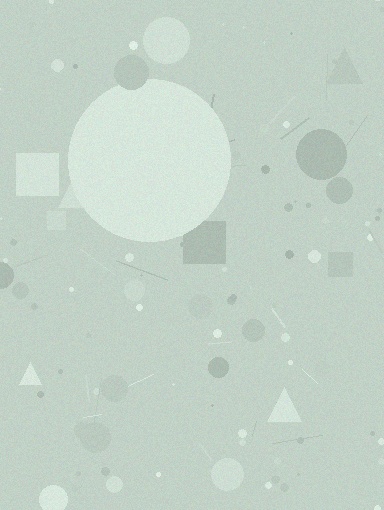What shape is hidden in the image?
A circle is hidden in the image.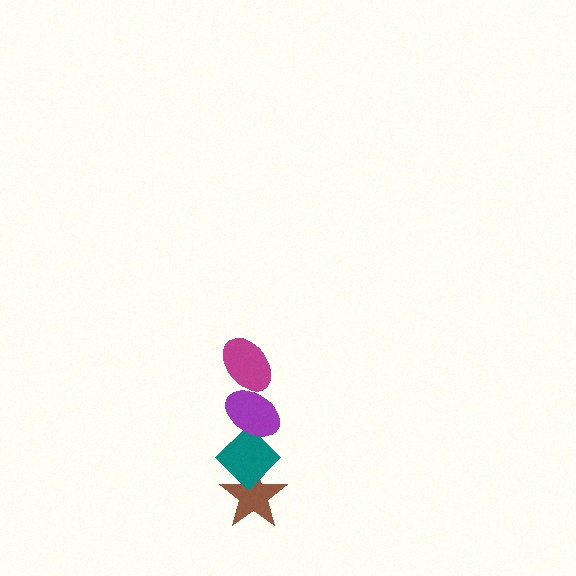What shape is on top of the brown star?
The teal diamond is on top of the brown star.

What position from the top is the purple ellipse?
The purple ellipse is 2nd from the top.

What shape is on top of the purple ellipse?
The magenta ellipse is on top of the purple ellipse.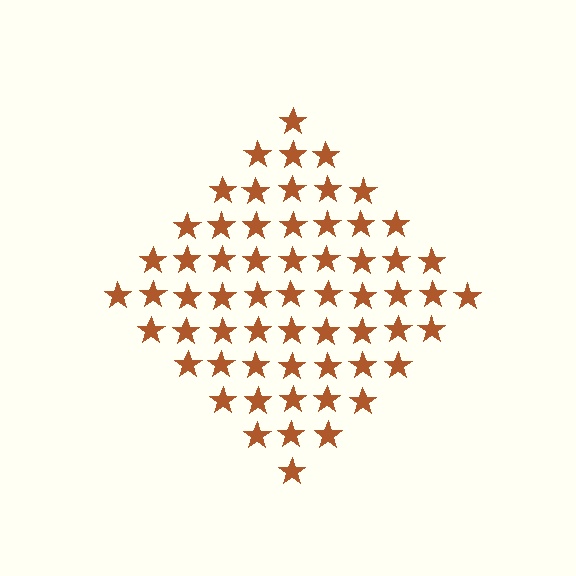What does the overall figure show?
The overall figure shows a diamond.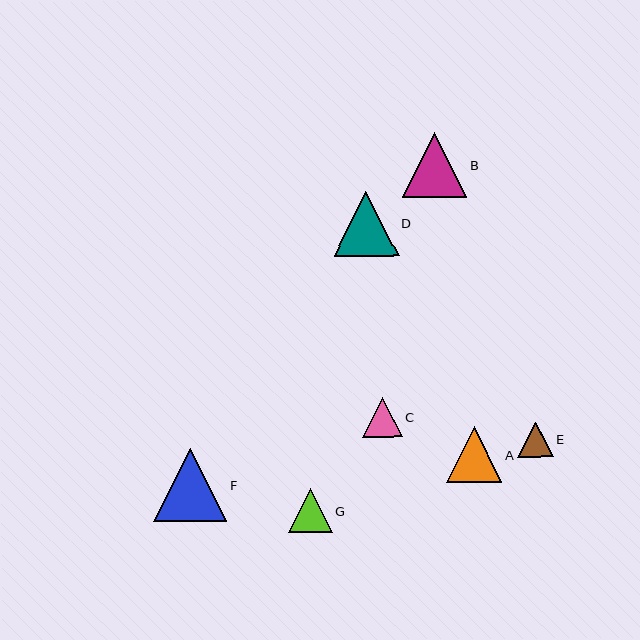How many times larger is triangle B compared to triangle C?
Triangle B is approximately 1.6 times the size of triangle C.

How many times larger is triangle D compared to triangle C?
Triangle D is approximately 1.6 times the size of triangle C.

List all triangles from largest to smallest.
From largest to smallest: F, D, B, A, G, C, E.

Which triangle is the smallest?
Triangle E is the smallest with a size of approximately 36 pixels.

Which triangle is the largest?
Triangle F is the largest with a size of approximately 73 pixels.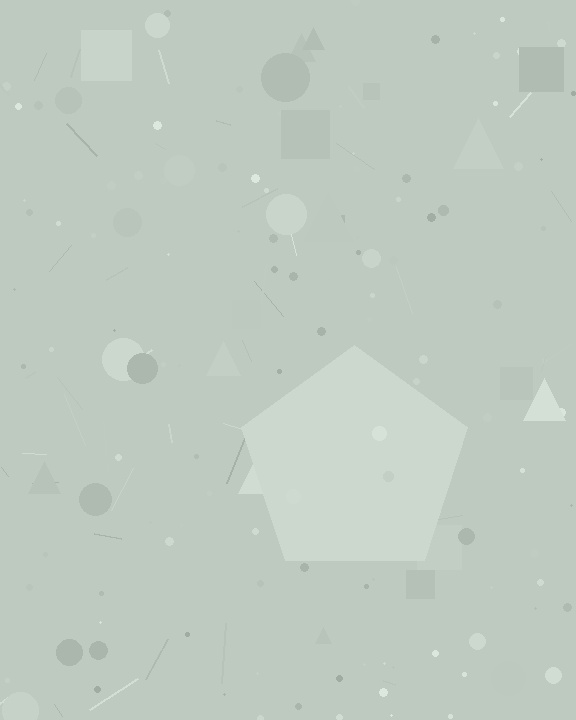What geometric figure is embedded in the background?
A pentagon is embedded in the background.